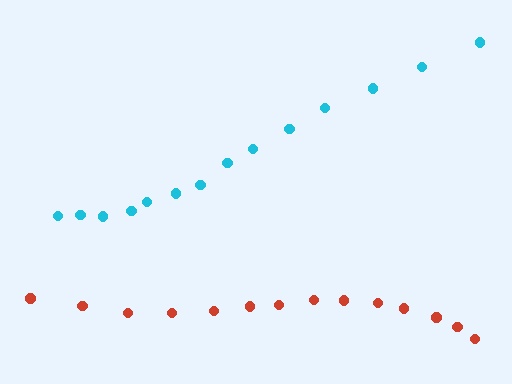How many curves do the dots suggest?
There are 2 distinct paths.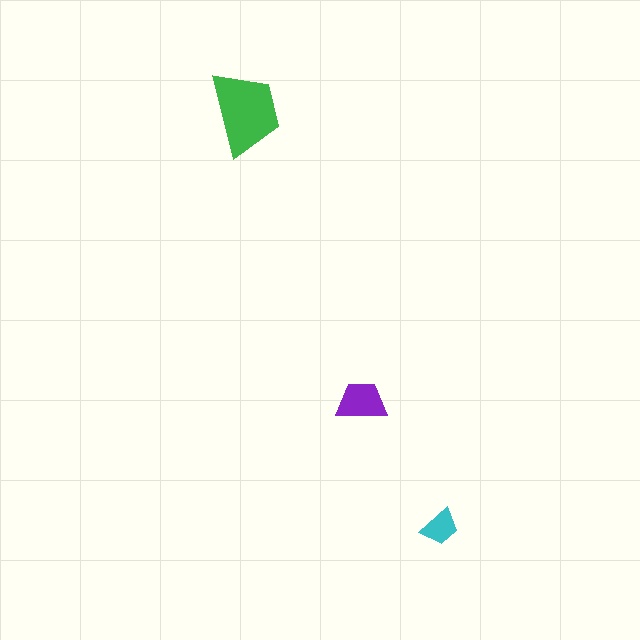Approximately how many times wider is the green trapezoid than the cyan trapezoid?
About 2 times wider.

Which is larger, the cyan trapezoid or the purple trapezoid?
The purple one.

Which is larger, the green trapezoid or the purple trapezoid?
The green one.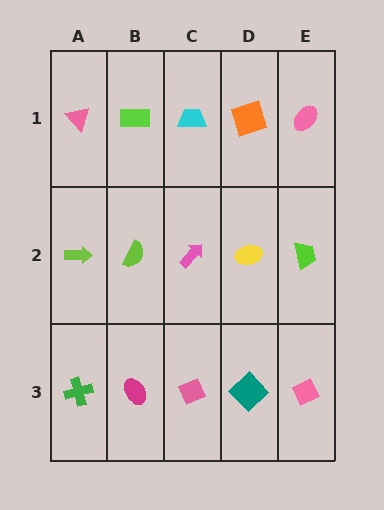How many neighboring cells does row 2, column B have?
4.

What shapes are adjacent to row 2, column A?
A pink triangle (row 1, column A), a green cross (row 3, column A), a lime semicircle (row 2, column B).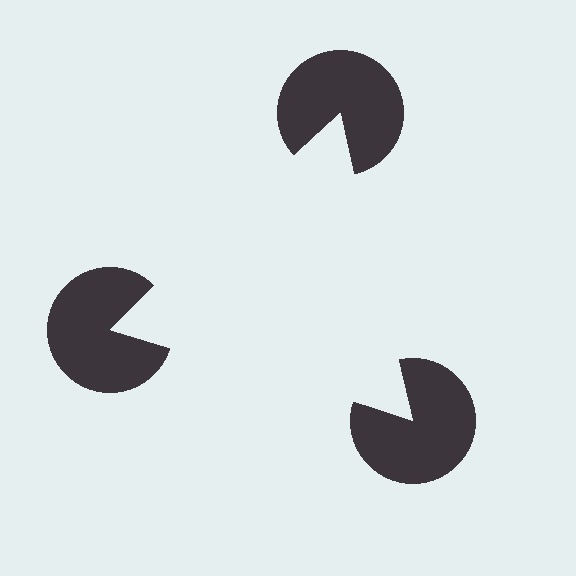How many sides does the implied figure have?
3 sides.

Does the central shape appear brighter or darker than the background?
It typically appears slightly brighter than the background, even though no actual brightness change is drawn.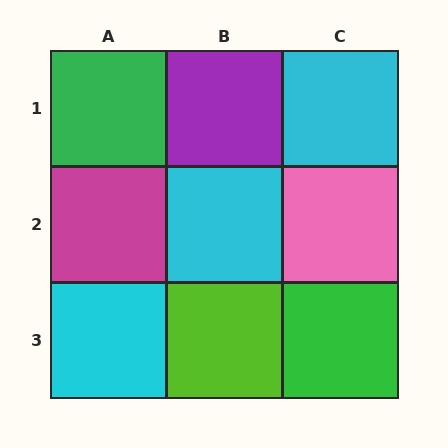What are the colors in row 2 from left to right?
Magenta, cyan, pink.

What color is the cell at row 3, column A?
Cyan.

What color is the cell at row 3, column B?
Lime.